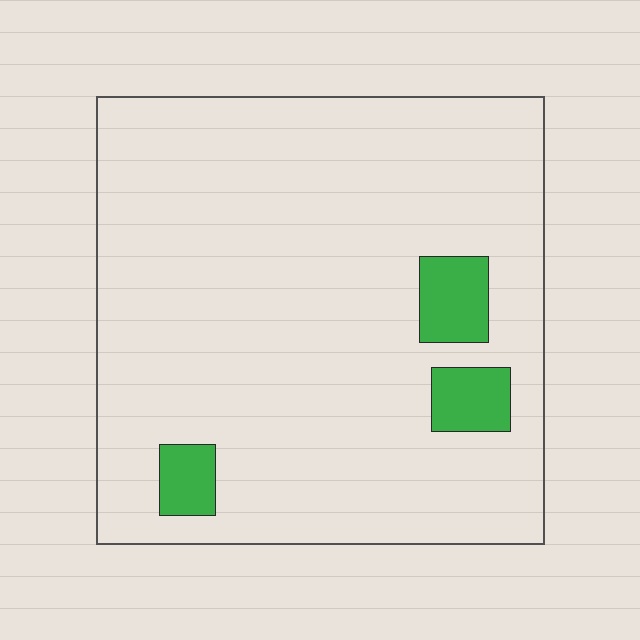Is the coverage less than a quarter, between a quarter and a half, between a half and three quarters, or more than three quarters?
Less than a quarter.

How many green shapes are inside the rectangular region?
3.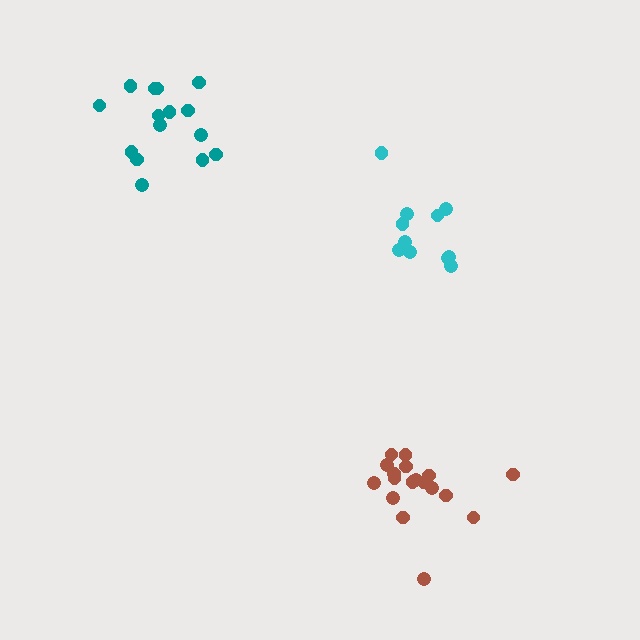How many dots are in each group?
Group 1: 18 dots, Group 2: 12 dots, Group 3: 15 dots (45 total).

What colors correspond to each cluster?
The clusters are colored: brown, cyan, teal.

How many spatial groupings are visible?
There are 3 spatial groupings.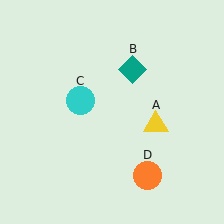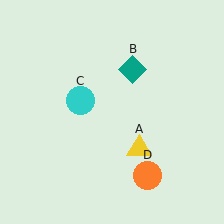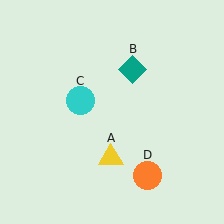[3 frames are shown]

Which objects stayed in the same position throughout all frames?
Teal diamond (object B) and cyan circle (object C) and orange circle (object D) remained stationary.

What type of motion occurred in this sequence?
The yellow triangle (object A) rotated clockwise around the center of the scene.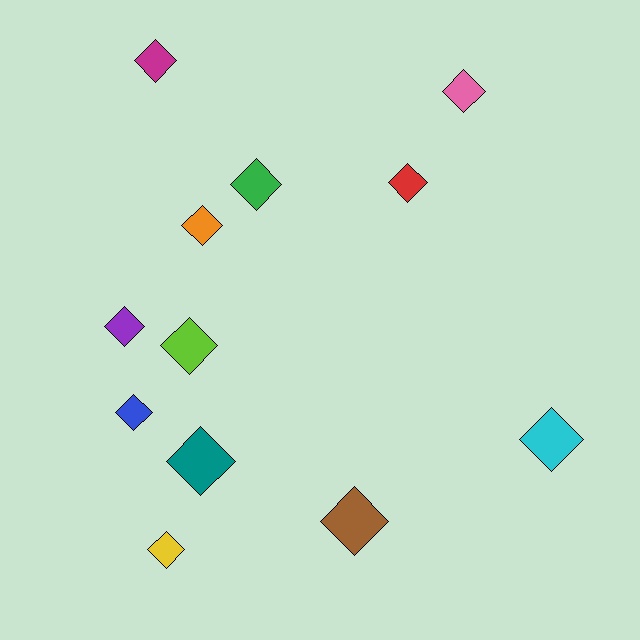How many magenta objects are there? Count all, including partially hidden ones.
There is 1 magenta object.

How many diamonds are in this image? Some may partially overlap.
There are 12 diamonds.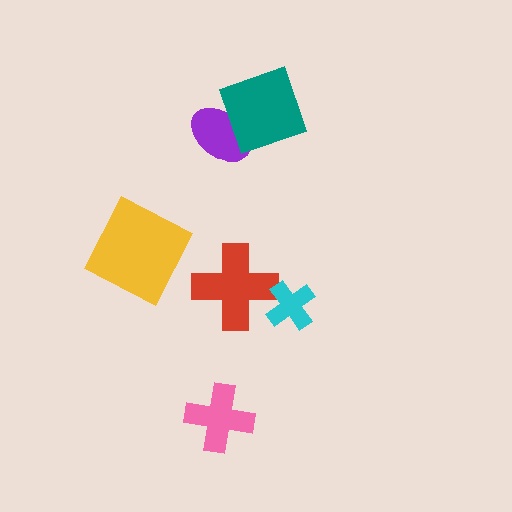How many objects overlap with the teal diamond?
1 object overlaps with the teal diamond.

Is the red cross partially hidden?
Yes, it is partially covered by another shape.